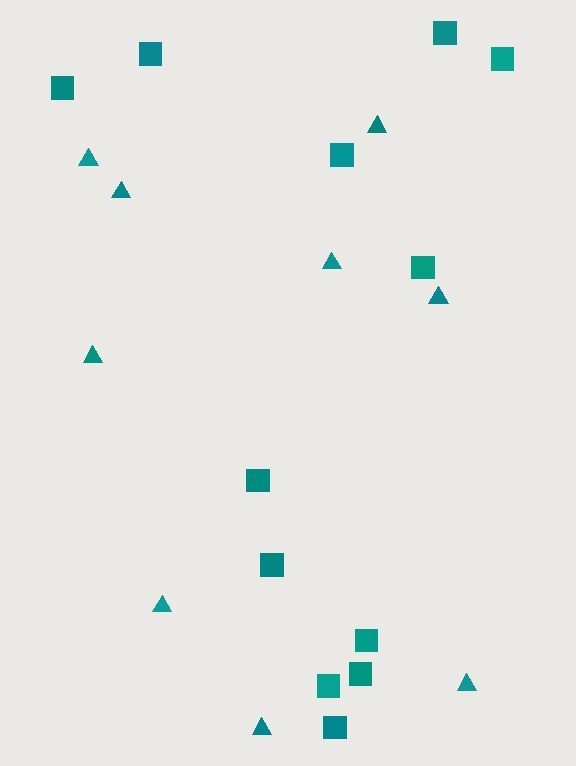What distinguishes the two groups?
There are 2 groups: one group of squares (12) and one group of triangles (9).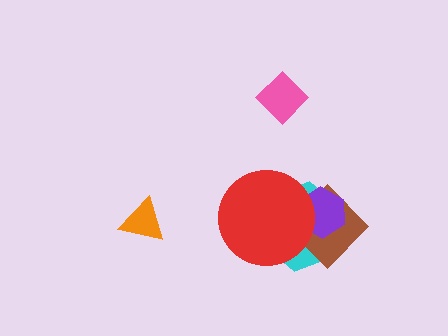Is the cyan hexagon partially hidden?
Yes, it is partially covered by another shape.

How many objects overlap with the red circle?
3 objects overlap with the red circle.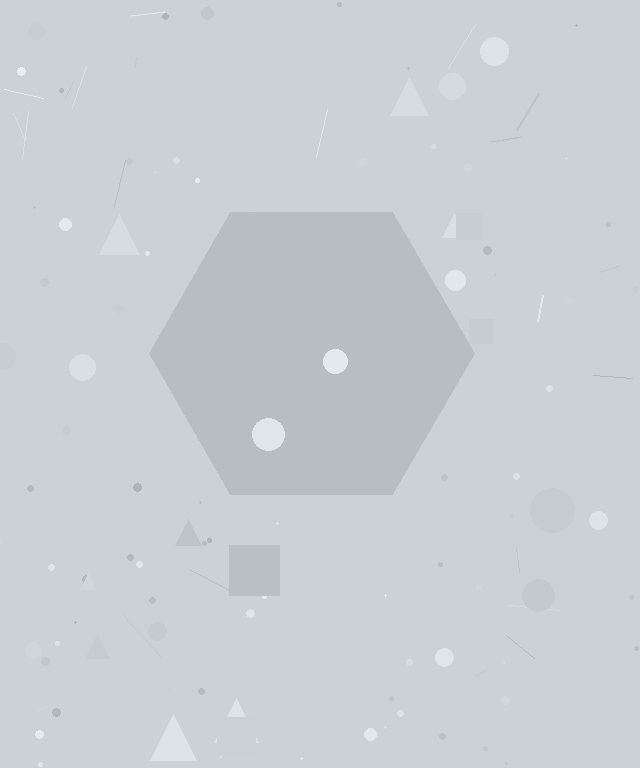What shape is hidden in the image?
A hexagon is hidden in the image.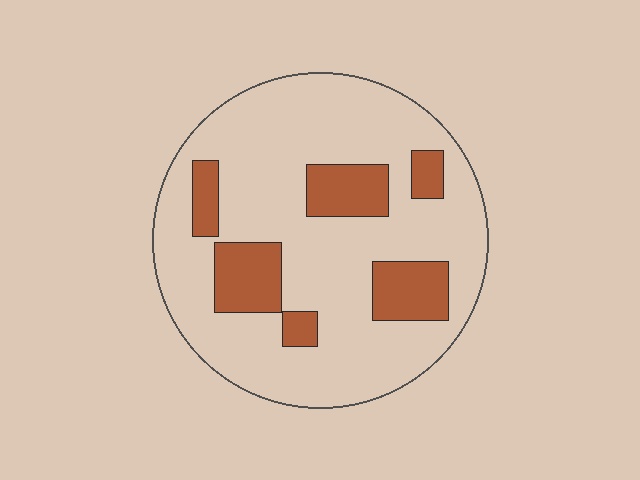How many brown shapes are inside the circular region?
6.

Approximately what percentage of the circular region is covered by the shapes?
Approximately 20%.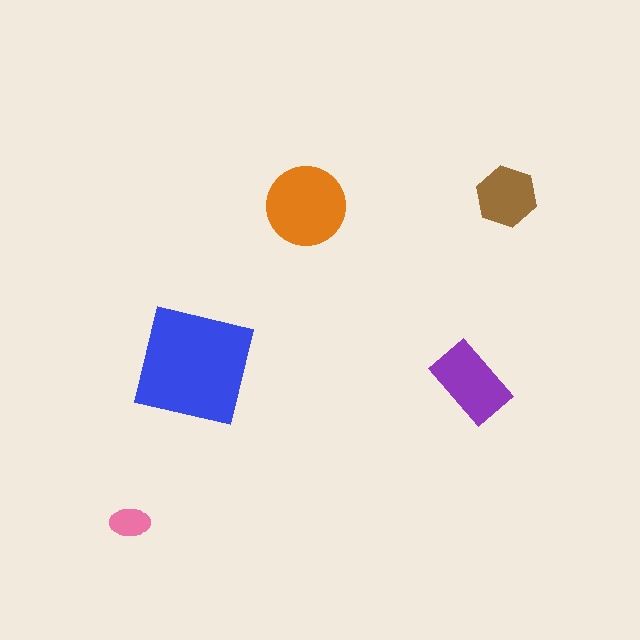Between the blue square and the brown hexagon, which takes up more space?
The blue square.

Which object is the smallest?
The pink ellipse.